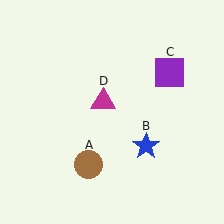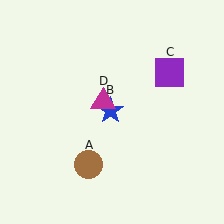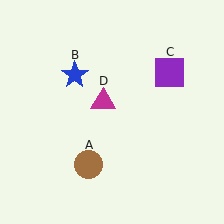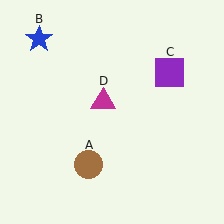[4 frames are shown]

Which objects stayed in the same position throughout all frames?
Brown circle (object A) and purple square (object C) and magenta triangle (object D) remained stationary.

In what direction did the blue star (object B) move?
The blue star (object B) moved up and to the left.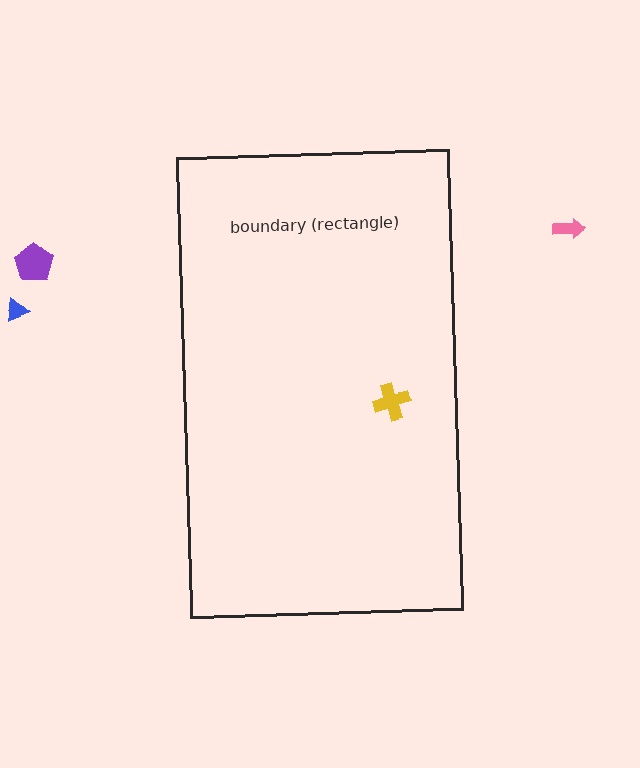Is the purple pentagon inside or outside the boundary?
Outside.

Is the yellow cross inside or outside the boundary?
Inside.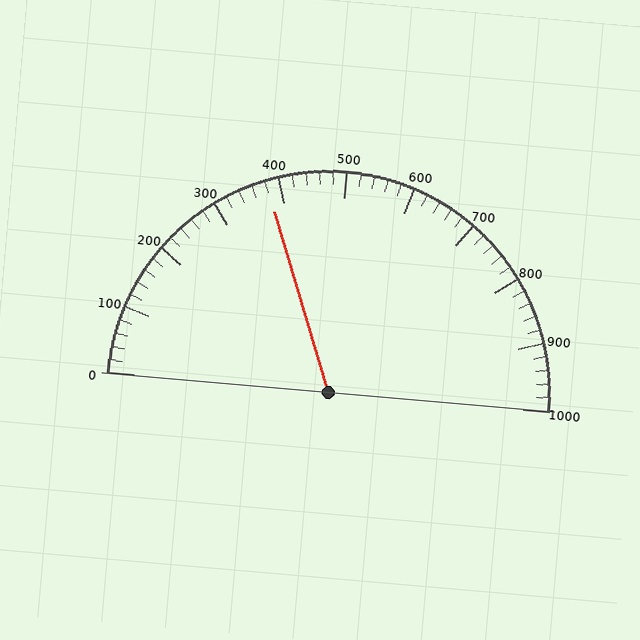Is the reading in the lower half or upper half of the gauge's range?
The reading is in the lower half of the range (0 to 1000).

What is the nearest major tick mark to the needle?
The nearest major tick mark is 400.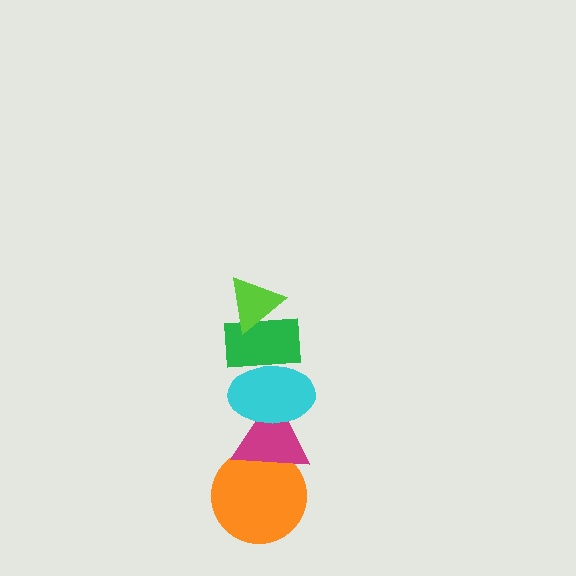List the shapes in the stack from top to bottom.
From top to bottom: the lime triangle, the green rectangle, the cyan ellipse, the magenta triangle, the orange circle.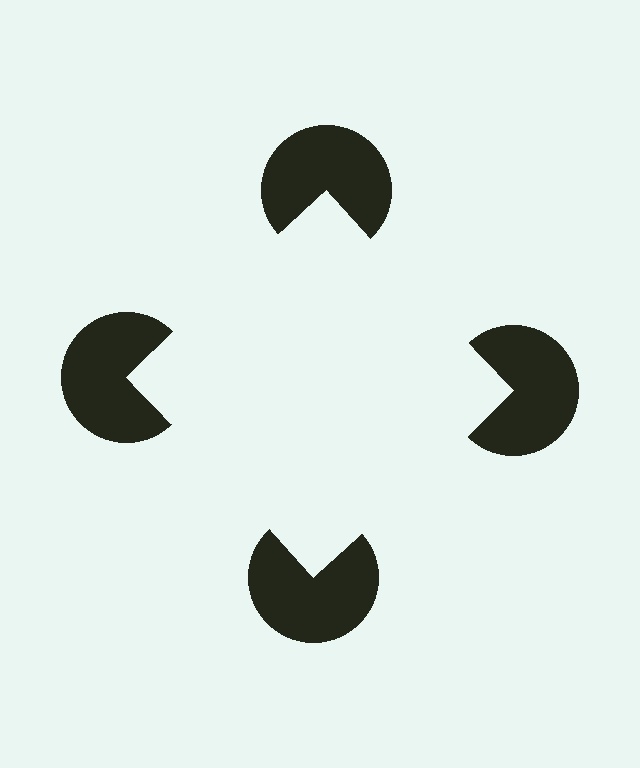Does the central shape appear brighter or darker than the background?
It typically appears slightly brighter than the background, even though no actual brightness change is drawn.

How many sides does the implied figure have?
4 sides.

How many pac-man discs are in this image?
There are 4 — one at each vertex of the illusory square.